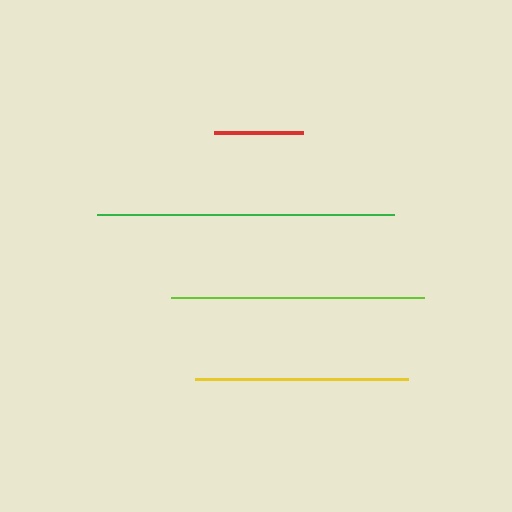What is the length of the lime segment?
The lime segment is approximately 253 pixels long.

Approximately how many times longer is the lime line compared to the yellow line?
The lime line is approximately 1.2 times the length of the yellow line.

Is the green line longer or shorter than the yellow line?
The green line is longer than the yellow line.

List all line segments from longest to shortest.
From longest to shortest: green, lime, yellow, red.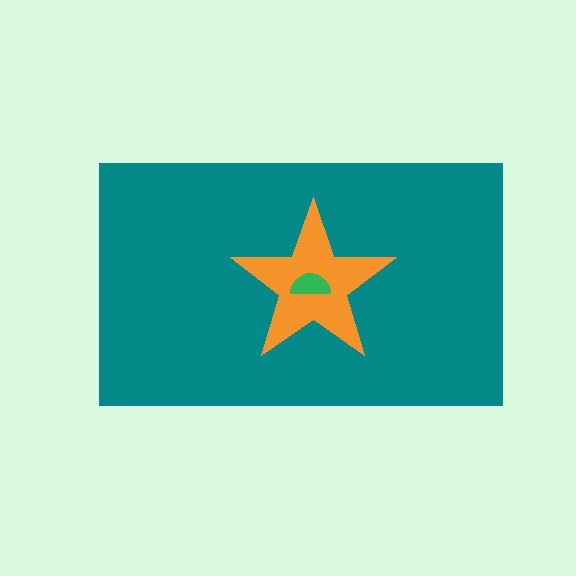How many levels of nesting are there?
3.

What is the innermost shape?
The green semicircle.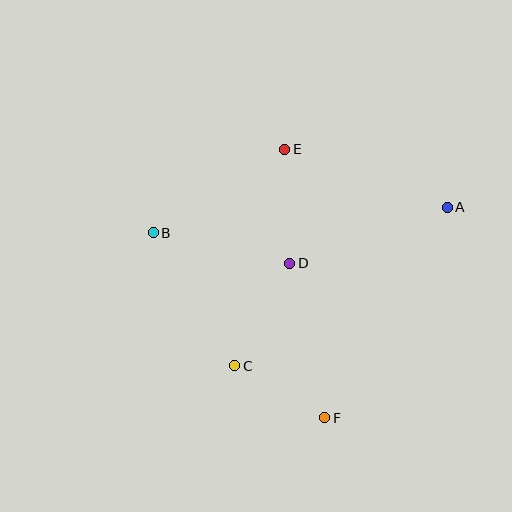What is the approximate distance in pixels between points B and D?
The distance between B and D is approximately 140 pixels.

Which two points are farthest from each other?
Points A and B are farthest from each other.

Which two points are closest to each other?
Points C and F are closest to each other.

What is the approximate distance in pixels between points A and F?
The distance between A and F is approximately 243 pixels.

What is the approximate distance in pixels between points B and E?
The distance between B and E is approximately 156 pixels.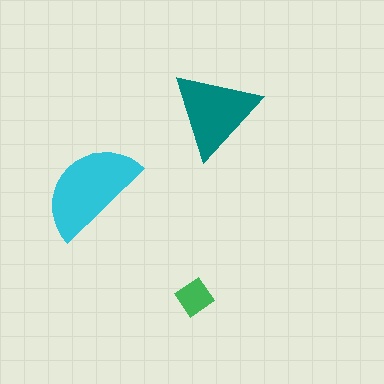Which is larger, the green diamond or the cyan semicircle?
The cyan semicircle.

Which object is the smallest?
The green diamond.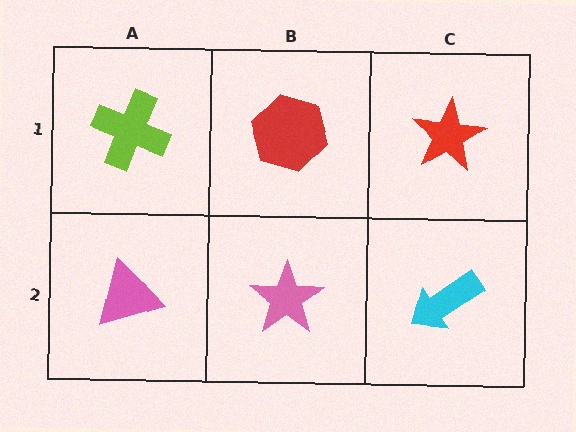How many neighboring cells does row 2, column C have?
2.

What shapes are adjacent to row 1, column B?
A pink star (row 2, column B), a lime cross (row 1, column A), a red star (row 1, column C).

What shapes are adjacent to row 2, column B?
A red hexagon (row 1, column B), a pink triangle (row 2, column A), a cyan arrow (row 2, column C).